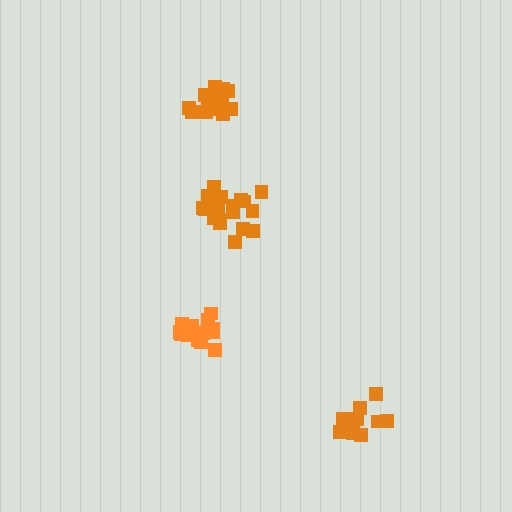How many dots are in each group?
Group 1: 14 dots, Group 2: 16 dots, Group 3: 17 dots, Group 4: 20 dots (67 total).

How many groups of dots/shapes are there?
There are 4 groups.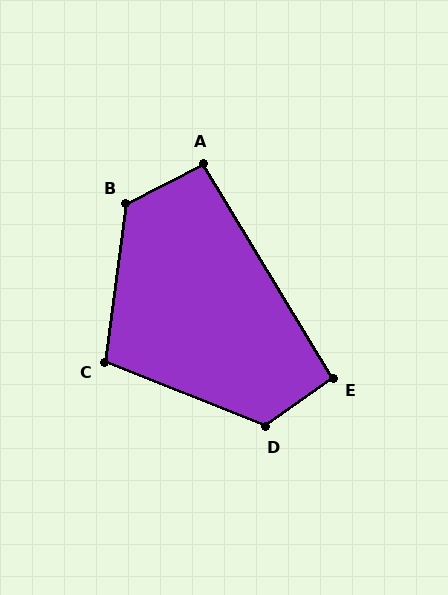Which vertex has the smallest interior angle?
A, at approximately 94 degrees.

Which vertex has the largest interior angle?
B, at approximately 125 degrees.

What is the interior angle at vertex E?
Approximately 95 degrees (approximately right).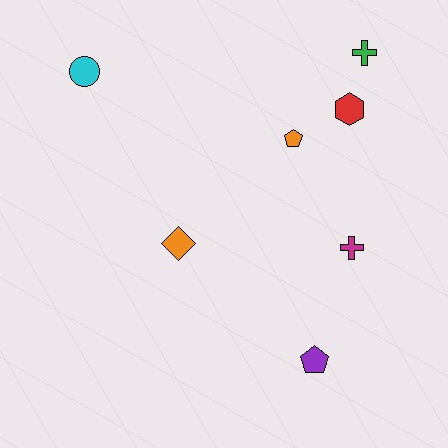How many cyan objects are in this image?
There is 1 cyan object.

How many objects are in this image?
There are 7 objects.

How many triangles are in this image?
There are no triangles.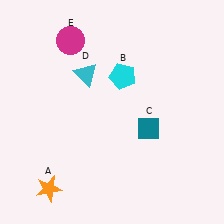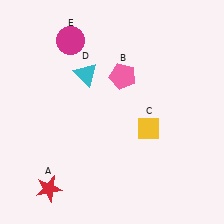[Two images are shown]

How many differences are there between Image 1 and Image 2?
There are 3 differences between the two images.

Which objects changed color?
A changed from orange to red. B changed from cyan to pink. C changed from teal to yellow.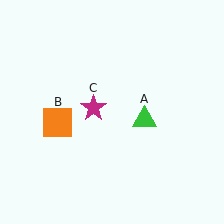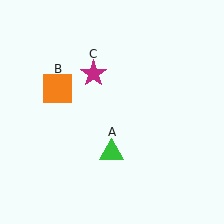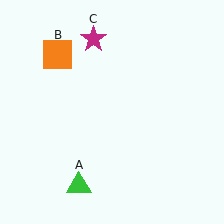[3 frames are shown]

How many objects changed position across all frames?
3 objects changed position: green triangle (object A), orange square (object B), magenta star (object C).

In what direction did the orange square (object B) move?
The orange square (object B) moved up.